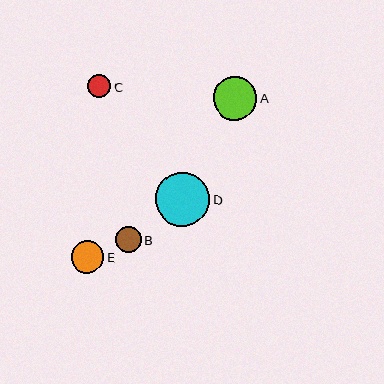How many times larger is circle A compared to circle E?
Circle A is approximately 1.4 times the size of circle E.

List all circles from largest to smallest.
From largest to smallest: D, A, E, B, C.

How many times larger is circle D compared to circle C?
Circle D is approximately 2.3 times the size of circle C.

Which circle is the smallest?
Circle C is the smallest with a size of approximately 23 pixels.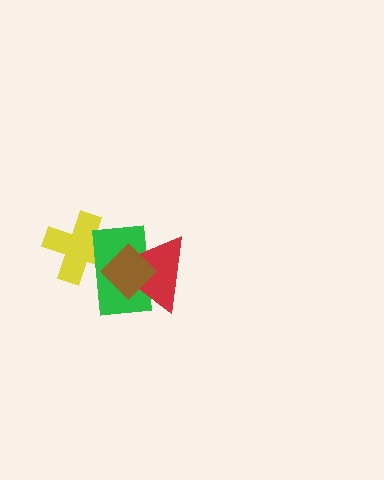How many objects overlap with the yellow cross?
2 objects overlap with the yellow cross.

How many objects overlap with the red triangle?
2 objects overlap with the red triangle.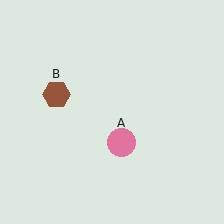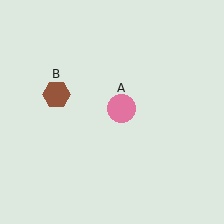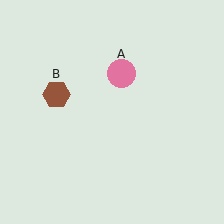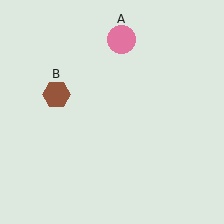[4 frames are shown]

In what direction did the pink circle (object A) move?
The pink circle (object A) moved up.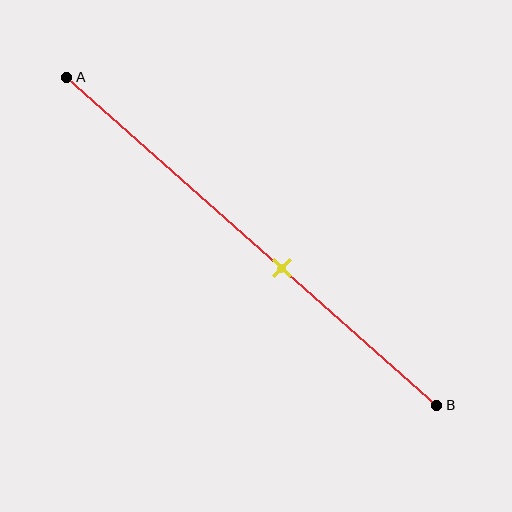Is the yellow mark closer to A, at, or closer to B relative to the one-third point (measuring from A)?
The yellow mark is closer to point B than the one-third point of segment AB.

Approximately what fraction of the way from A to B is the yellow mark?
The yellow mark is approximately 60% of the way from A to B.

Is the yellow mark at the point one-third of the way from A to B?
No, the mark is at about 60% from A, not at the 33% one-third point.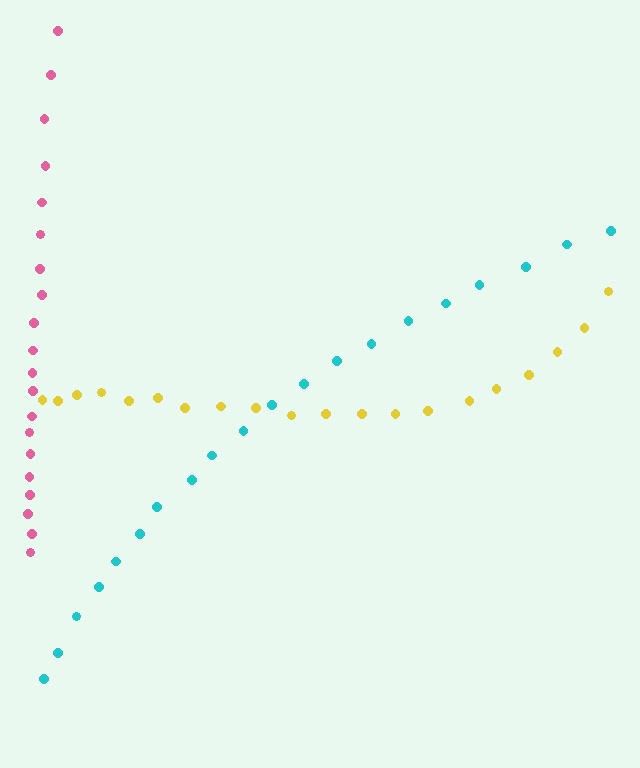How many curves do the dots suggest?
There are 3 distinct paths.